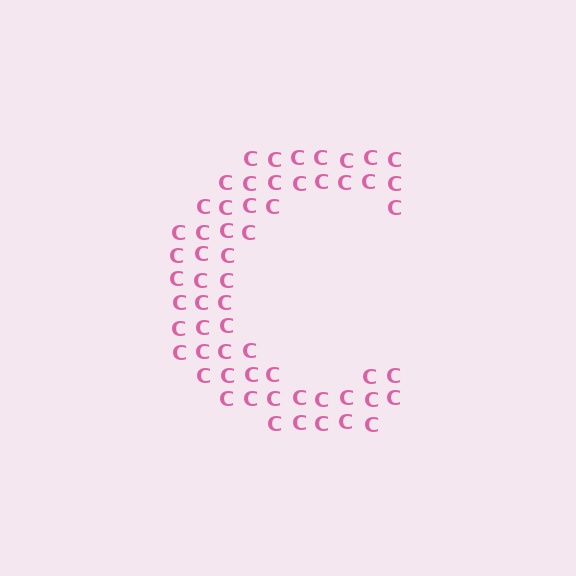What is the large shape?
The large shape is the letter C.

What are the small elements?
The small elements are letter C's.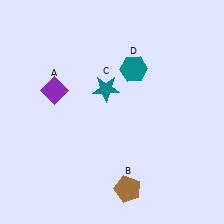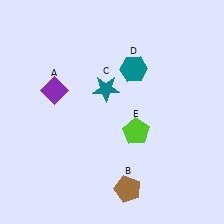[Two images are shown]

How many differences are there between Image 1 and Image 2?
There is 1 difference between the two images.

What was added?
A lime pentagon (E) was added in Image 2.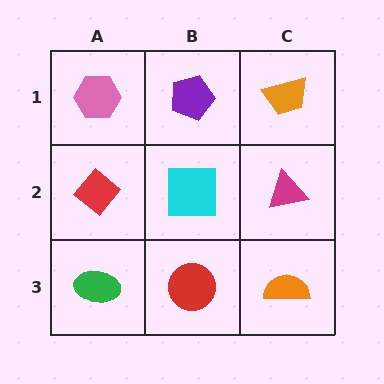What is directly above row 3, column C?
A magenta triangle.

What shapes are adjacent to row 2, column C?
An orange trapezoid (row 1, column C), an orange semicircle (row 3, column C), a cyan square (row 2, column B).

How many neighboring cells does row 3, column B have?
3.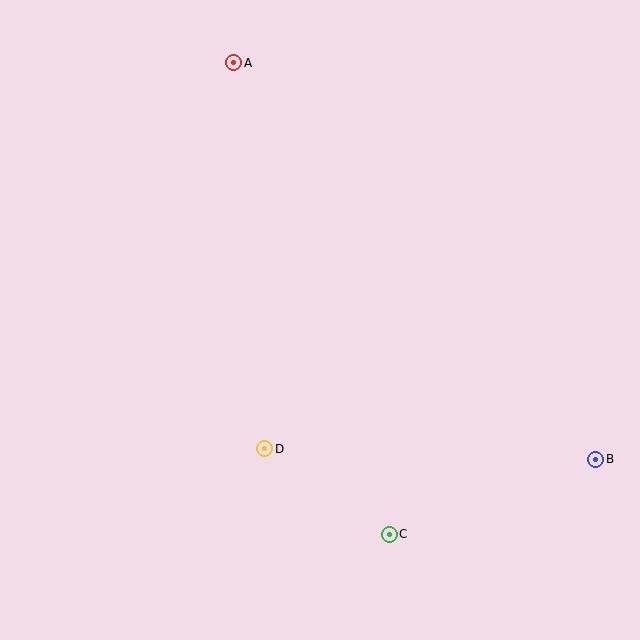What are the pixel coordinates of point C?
Point C is at (389, 534).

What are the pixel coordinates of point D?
Point D is at (265, 449).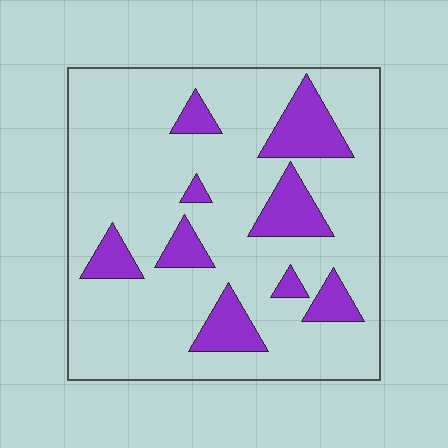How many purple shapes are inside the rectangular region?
9.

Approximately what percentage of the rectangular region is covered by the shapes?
Approximately 20%.